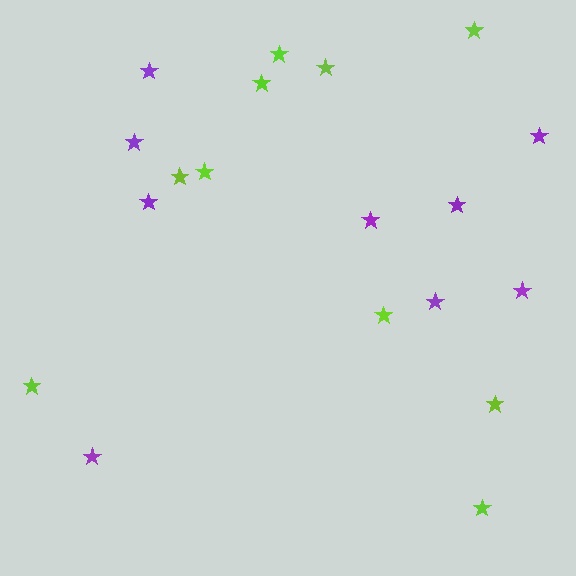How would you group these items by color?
There are 2 groups: one group of purple stars (9) and one group of lime stars (10).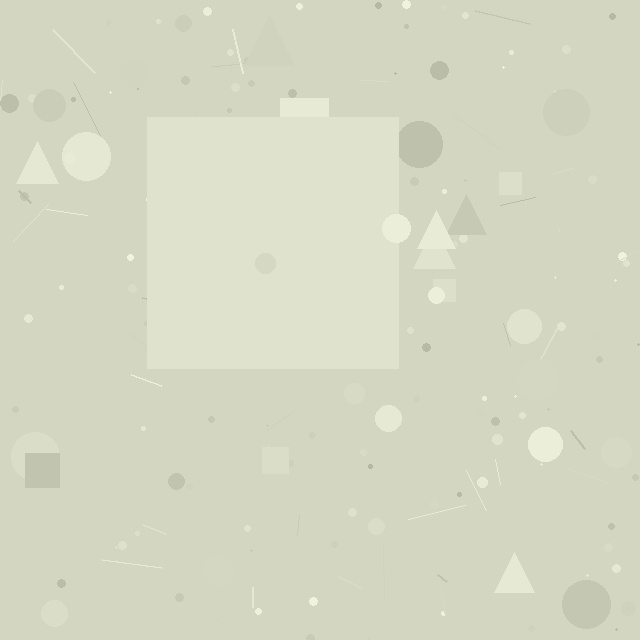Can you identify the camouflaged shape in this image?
The camouflaged shape is a square.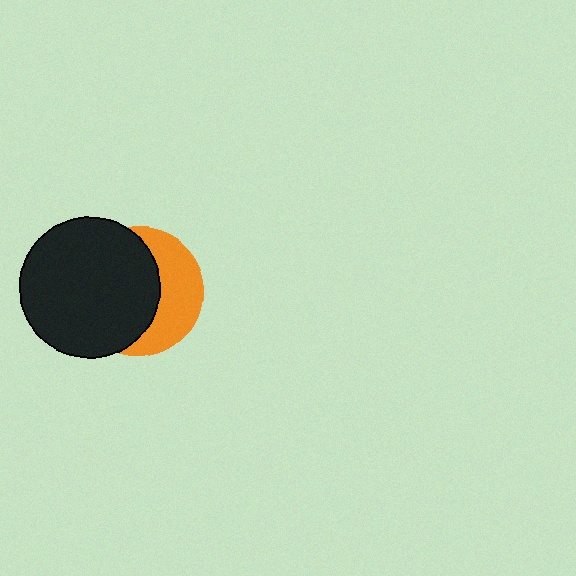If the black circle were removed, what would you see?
You would see the complete orange circle.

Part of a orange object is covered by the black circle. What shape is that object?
It is a circle.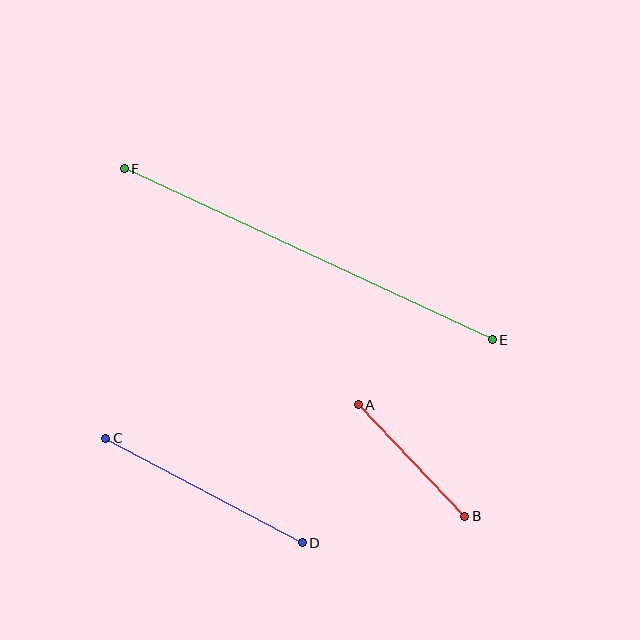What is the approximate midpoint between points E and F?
The midpoint is at approximately (308, 254) pixels.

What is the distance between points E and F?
The distance is approximately 406 pixels.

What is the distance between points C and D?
The distance is approximately 223 pixels.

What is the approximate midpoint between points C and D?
The midpoint is at approximately (204, 491) pixels.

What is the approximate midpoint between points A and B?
The midpoint is at approximately (412, 460) pixels.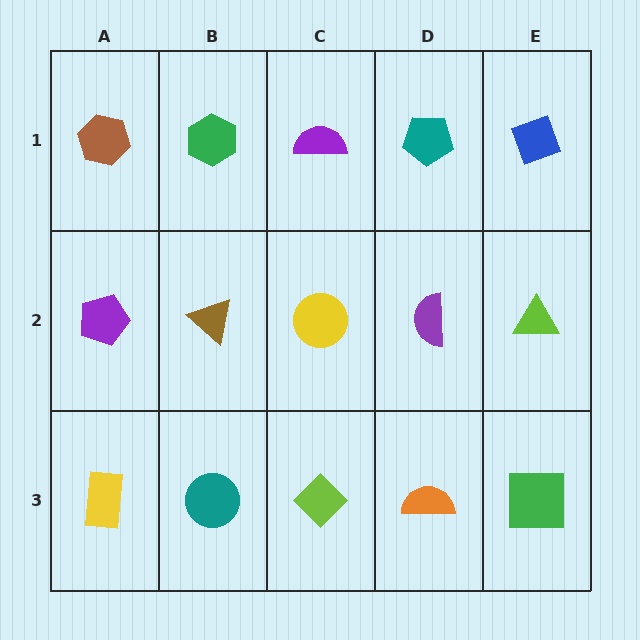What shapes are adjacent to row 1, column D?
A purple semicircle (row 2, column D), a purple semicircle (row 1, column C), a blue diamond (row 1, column E).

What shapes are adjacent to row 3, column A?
A purple pentagon (row 2, column A), a teal circle (row 3, column B).